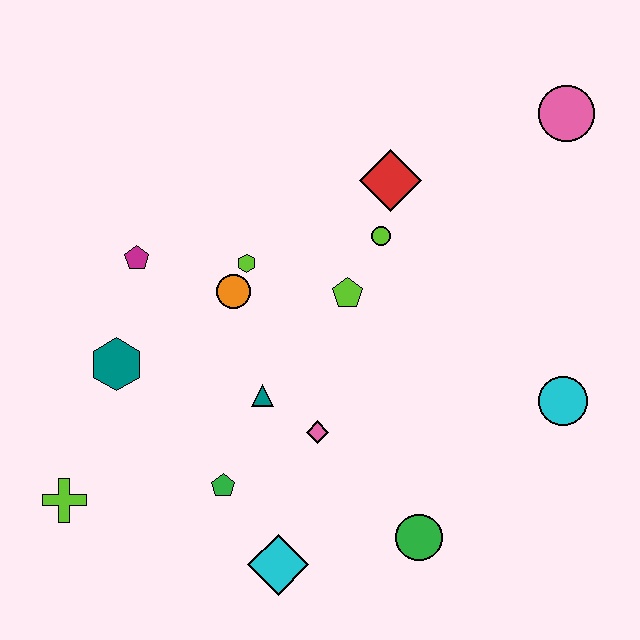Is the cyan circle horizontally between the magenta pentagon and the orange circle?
No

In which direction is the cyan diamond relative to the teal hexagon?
The cyan diamond is below the teal hexagon.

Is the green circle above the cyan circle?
No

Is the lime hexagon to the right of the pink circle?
No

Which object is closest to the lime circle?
The red diamond is closest to the lime circle.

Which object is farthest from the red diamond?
The lime cross is farthest from the red diamond.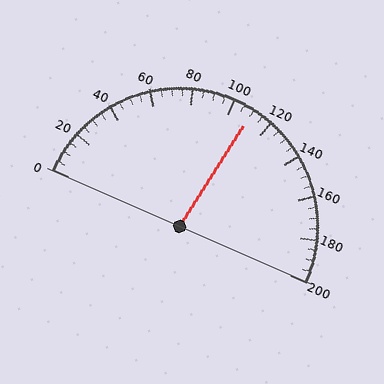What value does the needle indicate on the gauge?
The needle indicates approximately 110.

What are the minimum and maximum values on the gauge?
The gauge ranges from 0 to 200.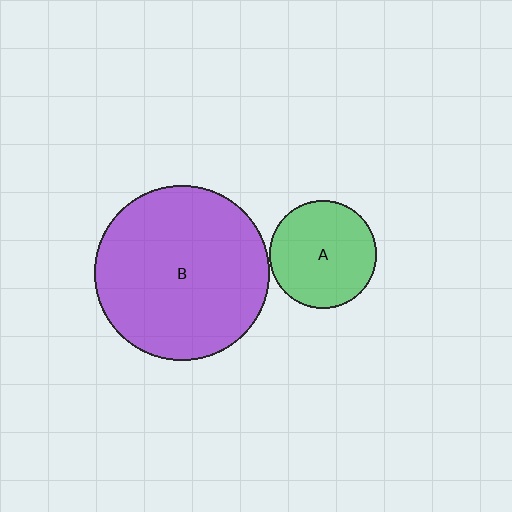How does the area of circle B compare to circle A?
Approximately 2.6 times.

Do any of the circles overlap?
No, none of the circles overlap.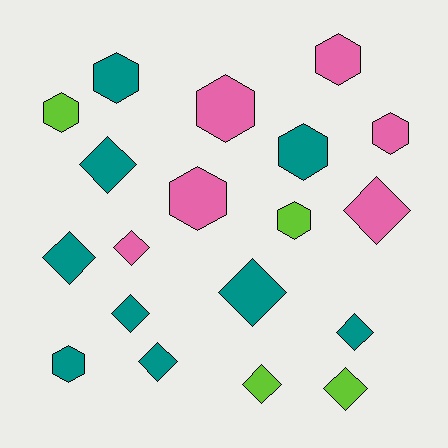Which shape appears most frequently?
Diamond, with 10 objects.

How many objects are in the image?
There are 19 objects.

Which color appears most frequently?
Teal, with 9 objects.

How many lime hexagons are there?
There are 2 lime hexagons.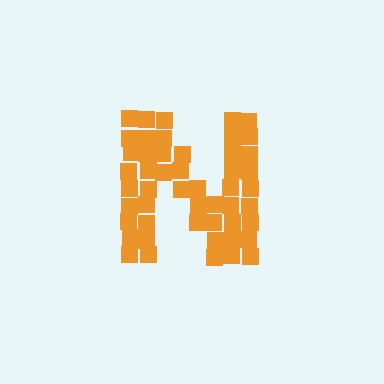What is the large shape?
The large shape is the letter N.